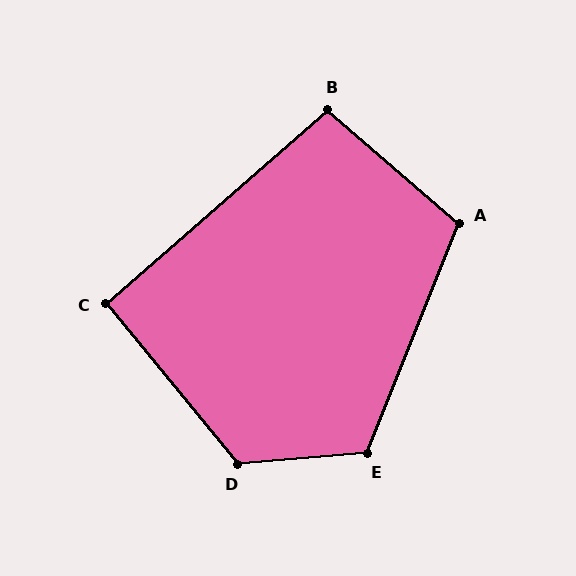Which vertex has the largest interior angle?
D, at approximately 125 degrees.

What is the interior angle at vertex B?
Approximately 98 degrees (obtuse).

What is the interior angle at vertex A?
Approximately 109 degrees (obtuse).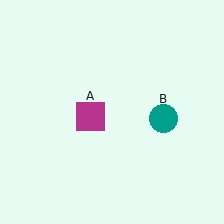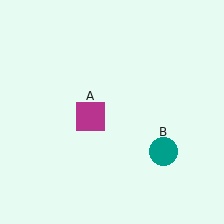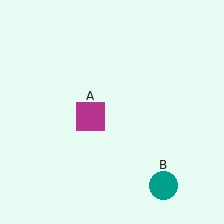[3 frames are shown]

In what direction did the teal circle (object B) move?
The teal circle (object B) moved down.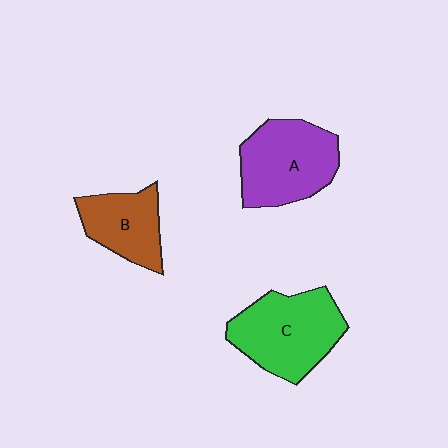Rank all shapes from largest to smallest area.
From largest to smallest: C (green), A (purple), B (brown).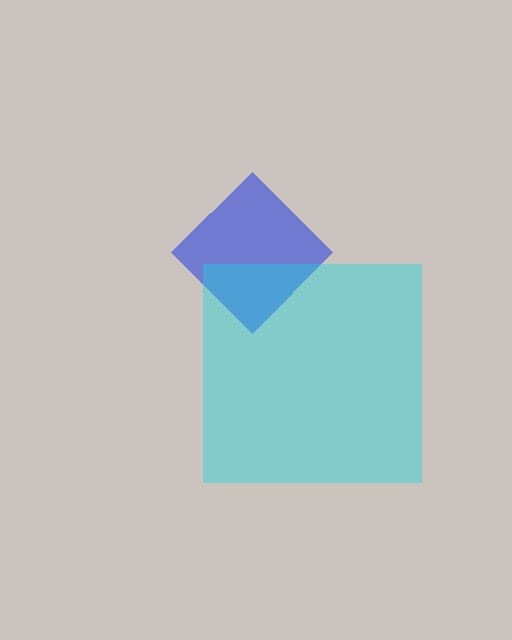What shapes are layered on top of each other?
The layered shapes are: a blue diamond, a cyan square.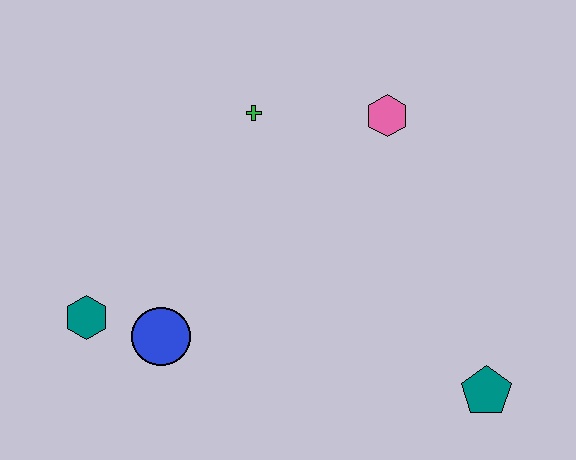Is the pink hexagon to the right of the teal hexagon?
Yes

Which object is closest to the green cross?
The pink hexagon is closest to the green cross.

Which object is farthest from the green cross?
The teal pentagon is farthest from the green cross.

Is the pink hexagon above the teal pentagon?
Yes